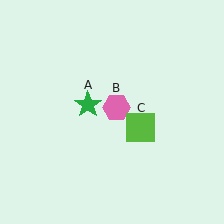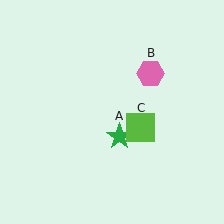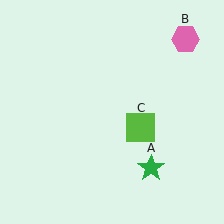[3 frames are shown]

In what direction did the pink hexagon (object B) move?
The pink hexagon (object B) moved up and to the right.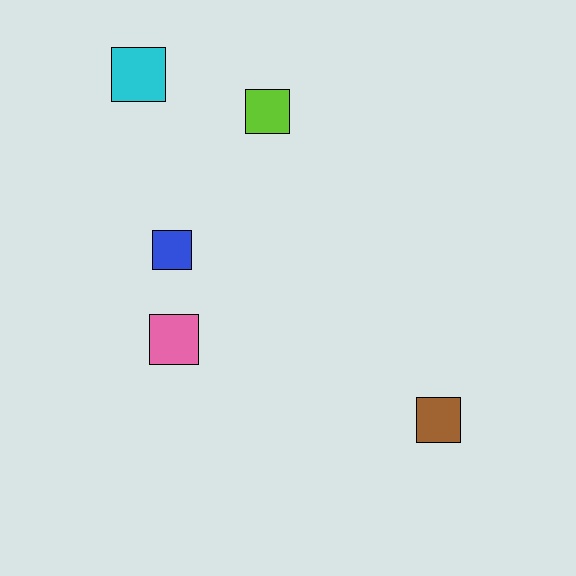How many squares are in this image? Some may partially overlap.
There are 5 squares.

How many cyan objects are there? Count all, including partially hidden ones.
There is 1 cyan object.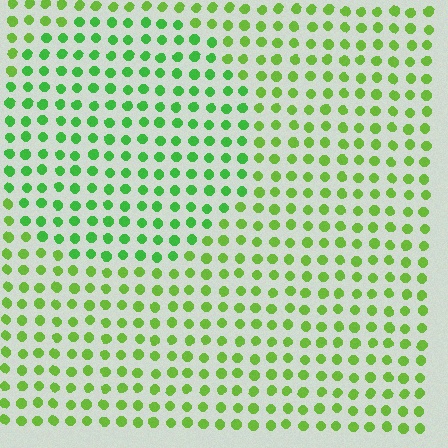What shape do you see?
I see a circle.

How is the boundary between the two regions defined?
The boundary is defined purely by a slight shift in hue (about 25 degrees). Spacing, size, and orientation are identical on both sides.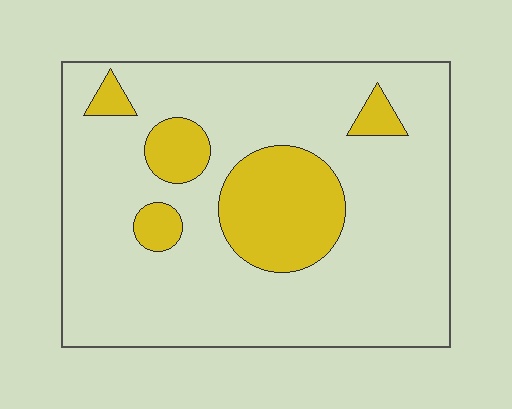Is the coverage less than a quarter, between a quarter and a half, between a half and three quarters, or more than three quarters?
Less than a quarter.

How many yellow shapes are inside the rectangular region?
5.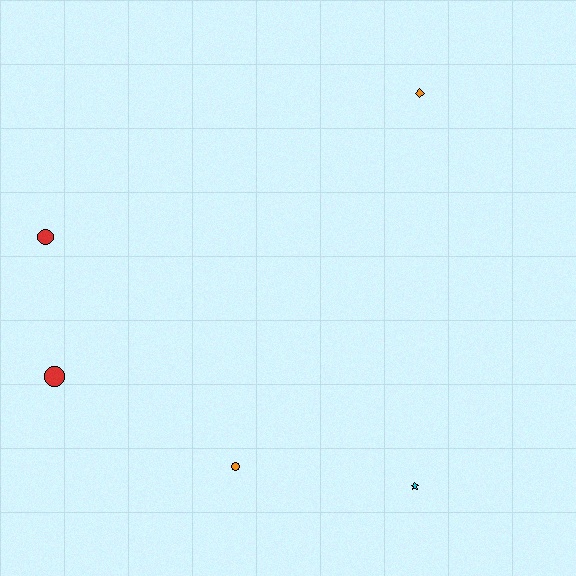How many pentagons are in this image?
There are no pentagons.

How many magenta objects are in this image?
There are no magenta objects.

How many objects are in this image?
There are 5 objects.